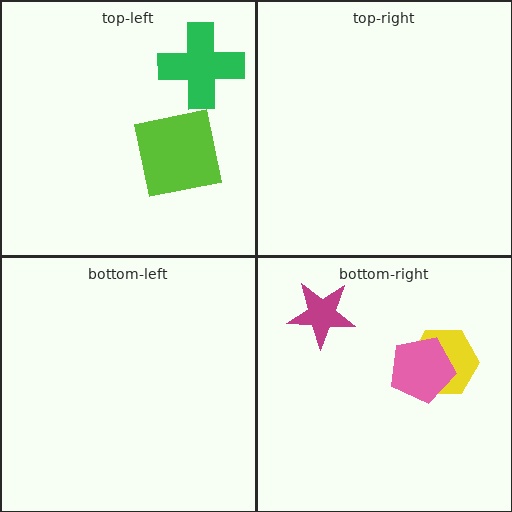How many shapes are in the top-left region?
2.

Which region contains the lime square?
The top-left region.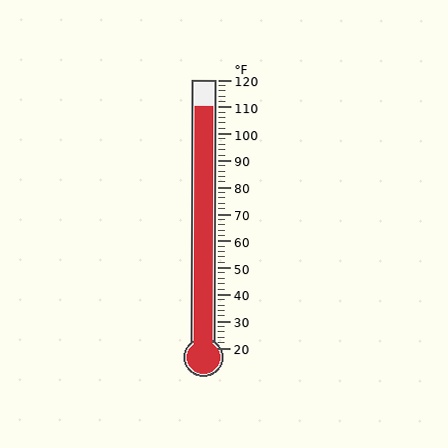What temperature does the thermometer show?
The thermometer shows approximately 110°F.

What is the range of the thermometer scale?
The thermometer scale ranges from 20°F to 120°F.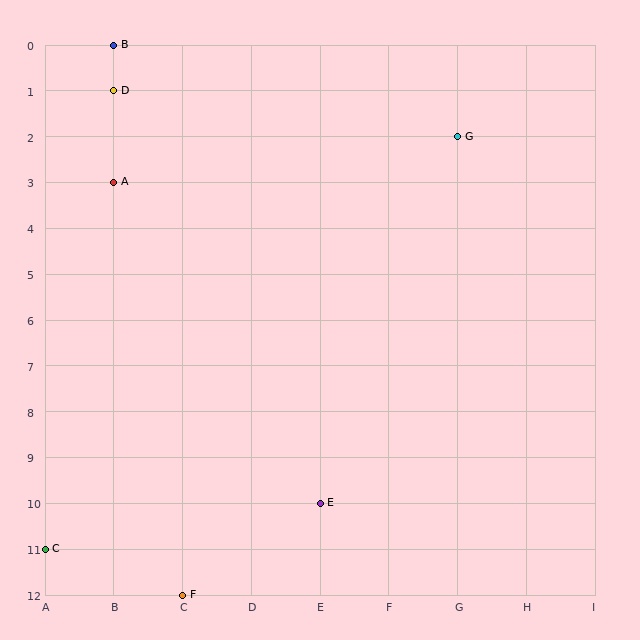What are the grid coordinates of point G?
Point G is at grid coordinates (G, 2).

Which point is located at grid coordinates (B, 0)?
Point B is at (B, 0).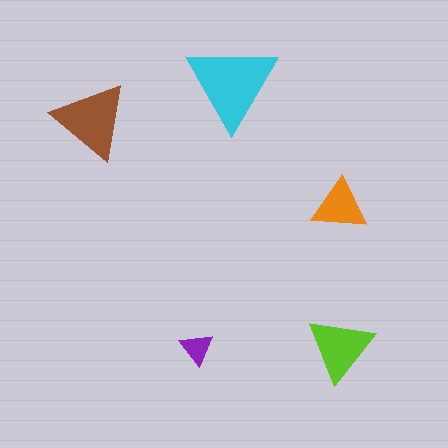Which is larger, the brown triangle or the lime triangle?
The brown one.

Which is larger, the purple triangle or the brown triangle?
The brown one.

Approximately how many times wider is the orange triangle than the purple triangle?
About 1.5 times wider.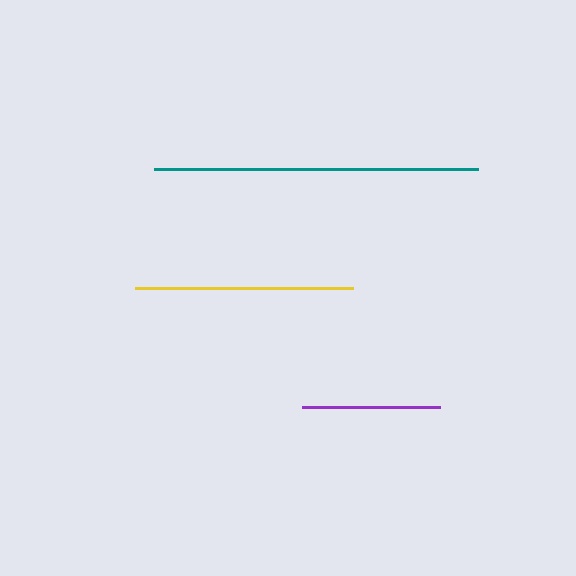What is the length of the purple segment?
The purple segment is approximately 138 pixels long.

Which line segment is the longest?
The teal line is the longest at approximately 323 pixels.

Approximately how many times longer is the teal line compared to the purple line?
The teal line is approximately 2.3 times the length of the purple line.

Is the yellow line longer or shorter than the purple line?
The yellow line is longer than the purple line.